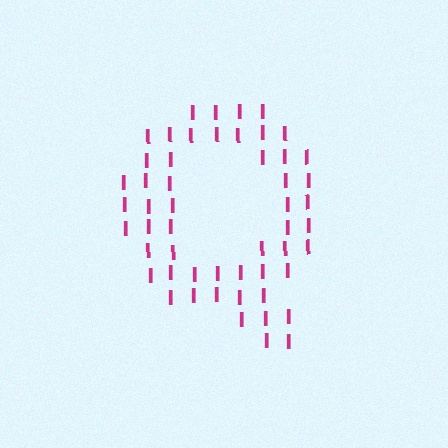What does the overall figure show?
The overall figure shows the letter Q.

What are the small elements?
The small elements are letter I's.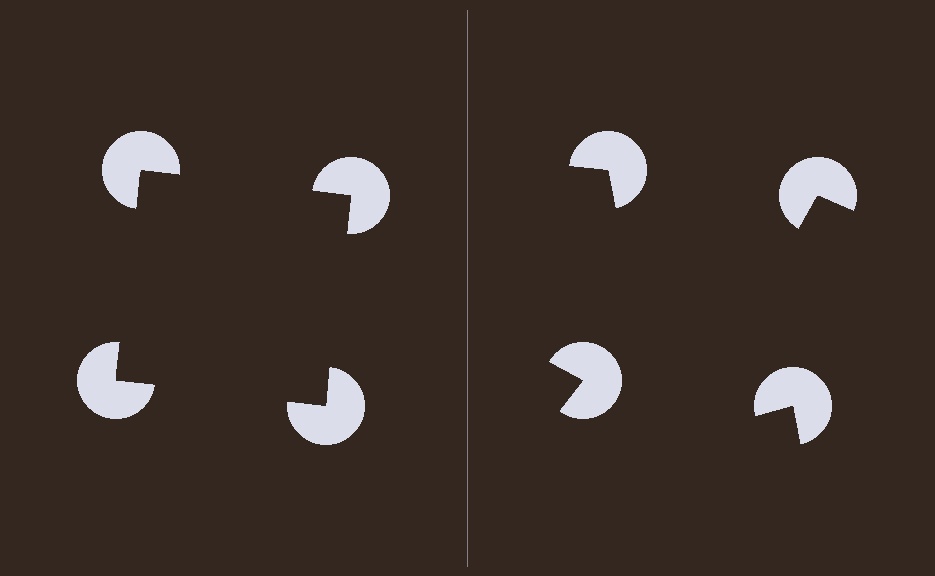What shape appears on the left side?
An illusory square.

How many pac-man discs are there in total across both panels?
8 — 4 on each side.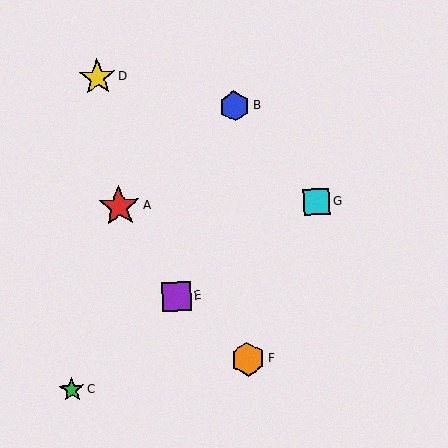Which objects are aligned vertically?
Objects B, F are aligned vertically.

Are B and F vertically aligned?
Yes, both are at x≈235.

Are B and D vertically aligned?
No, B is at x≈235 and D is at x≈97.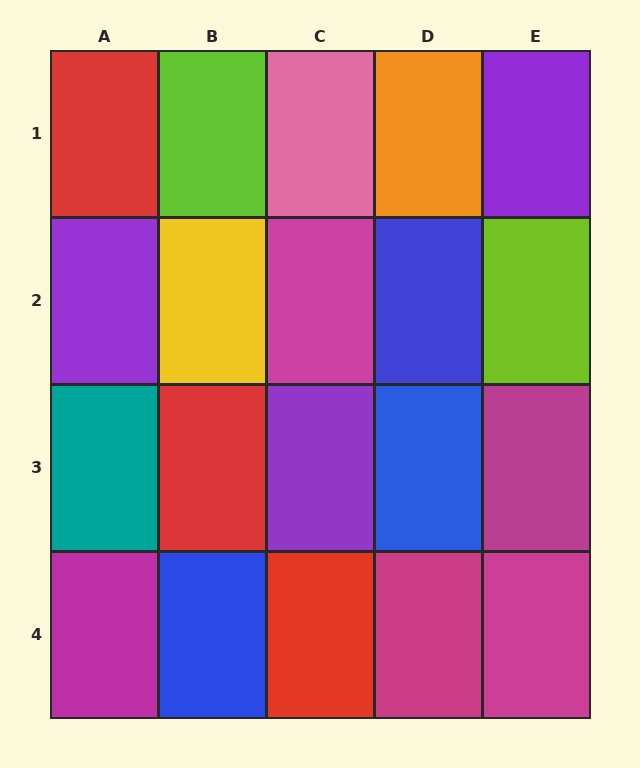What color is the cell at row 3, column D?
Blue.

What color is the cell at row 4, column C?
Red.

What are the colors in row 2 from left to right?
Purple, yellow, magenta, blue, lime.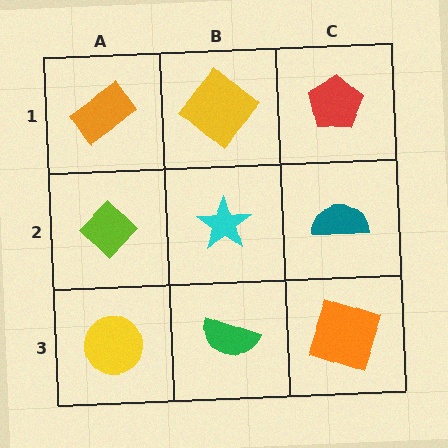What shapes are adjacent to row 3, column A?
A lime diamond (row 2, column A), a green semicircle (row 3, column B).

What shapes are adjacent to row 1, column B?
A cyan star (row 2, column B), an orange rectangle (row 1, column A), a red pentagon (row 1, column C).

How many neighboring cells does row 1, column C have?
2.